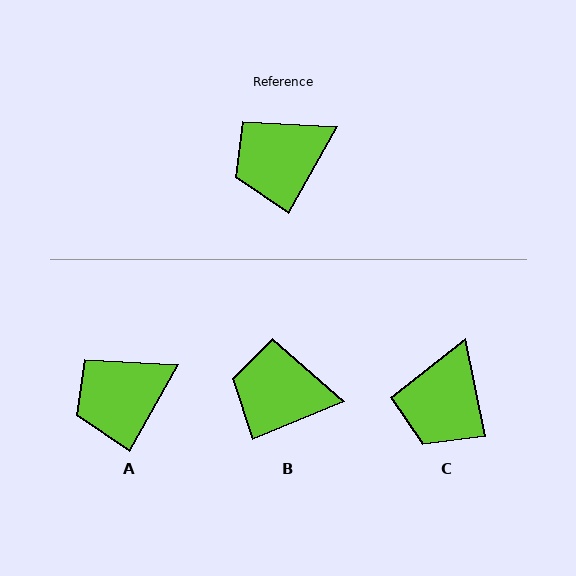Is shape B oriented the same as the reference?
No, it is off by about 38 degrees.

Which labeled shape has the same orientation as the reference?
A.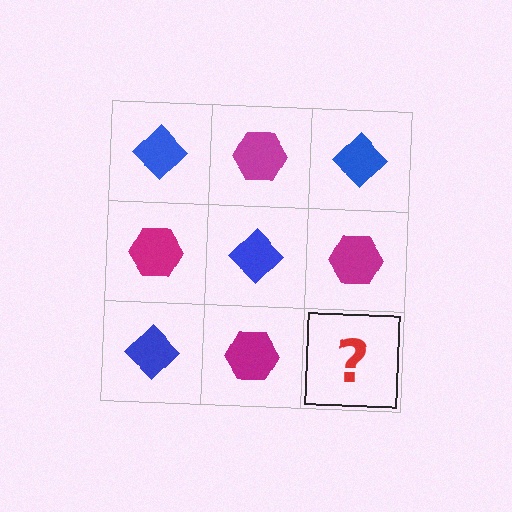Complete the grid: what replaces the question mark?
The question mark should be replaced with a blue diamond.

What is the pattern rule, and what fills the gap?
The rule is that it alternates blue diamond and magenta hexagon in a checkerboard pattern. The gap should be filled with a blue diamond.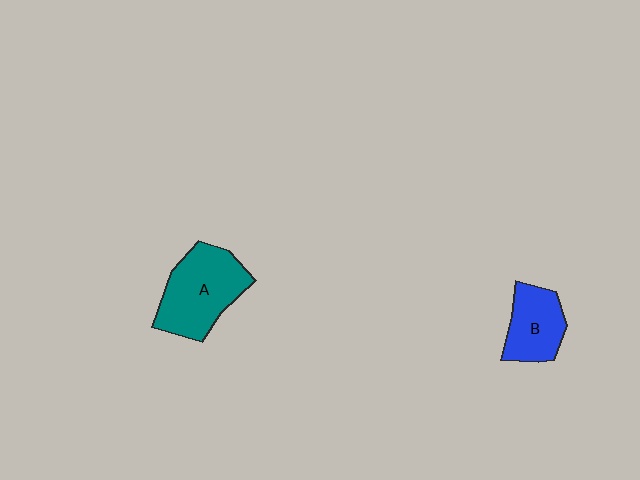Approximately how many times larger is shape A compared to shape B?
Approximately 1.5 times.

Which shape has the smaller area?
Shape B (blue).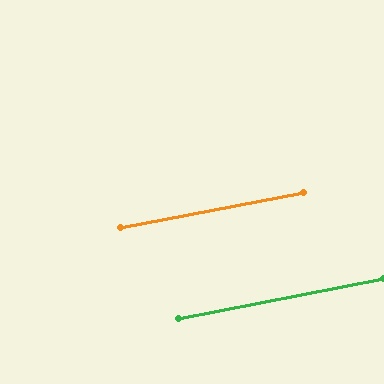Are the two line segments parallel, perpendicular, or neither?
Parallel — their directions differ by only 0.5°.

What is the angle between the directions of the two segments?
Approximately 0 degrees.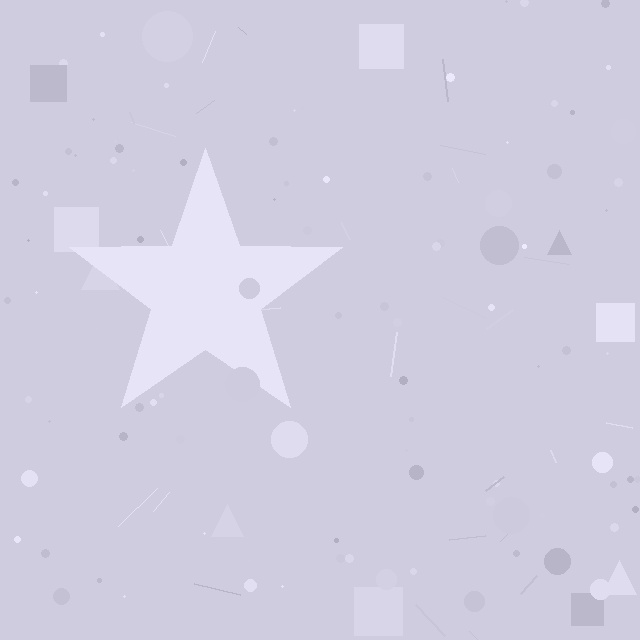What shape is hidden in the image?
A star is hidden in the image.